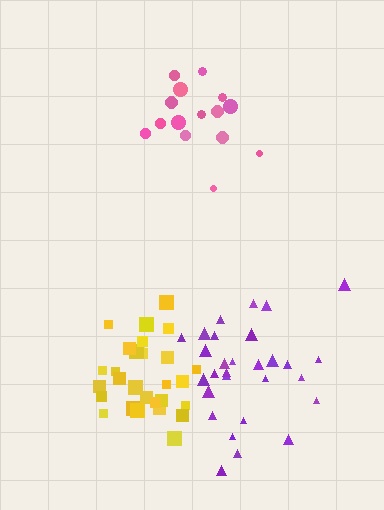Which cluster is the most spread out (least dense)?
Pink.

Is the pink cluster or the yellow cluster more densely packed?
Yellow.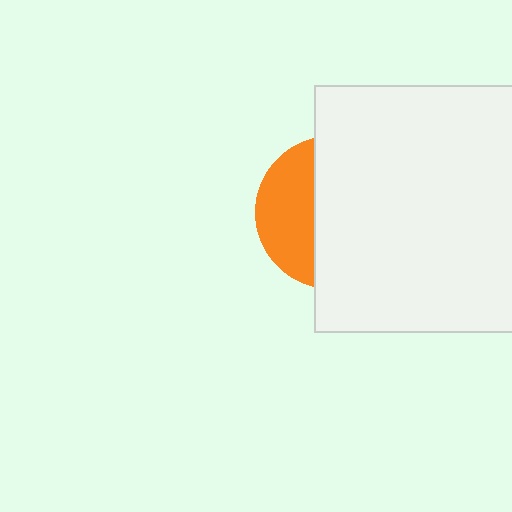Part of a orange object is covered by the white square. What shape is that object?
It is a circle.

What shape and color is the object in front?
The object in front is a white square.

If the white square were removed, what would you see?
You would see the complete orange circle.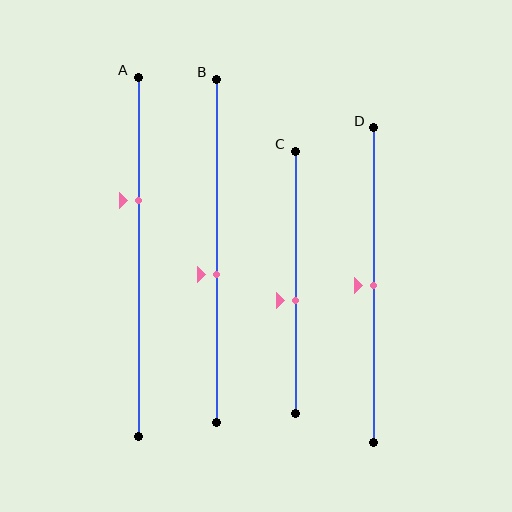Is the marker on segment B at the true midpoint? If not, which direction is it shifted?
No, the marker on segment B is shifted downward by about 7% of the segment length.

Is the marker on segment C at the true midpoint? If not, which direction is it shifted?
No, the marker on segment C is shifted downward by about 7% of the segment length.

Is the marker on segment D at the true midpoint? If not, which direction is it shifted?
Yes, the marker on segment D is at the true midpoint.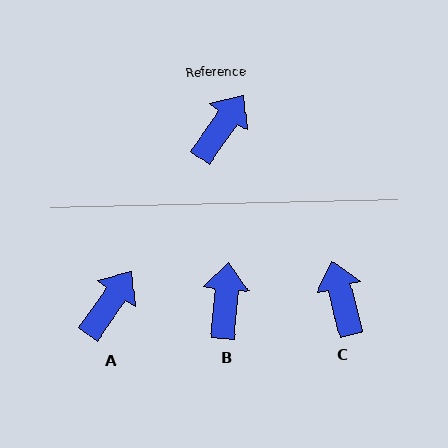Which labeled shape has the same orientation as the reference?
A.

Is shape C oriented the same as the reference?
No, it is off by about 50 degrees.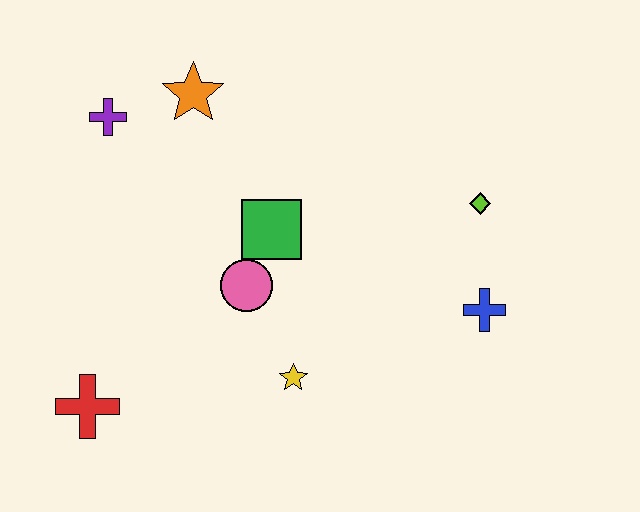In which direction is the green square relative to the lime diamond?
The green square is to the left of the lime diamond.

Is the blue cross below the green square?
Yes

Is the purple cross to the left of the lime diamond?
Yes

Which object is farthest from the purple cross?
The blue cross is farthest from the purple cross.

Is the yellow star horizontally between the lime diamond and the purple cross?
Yes